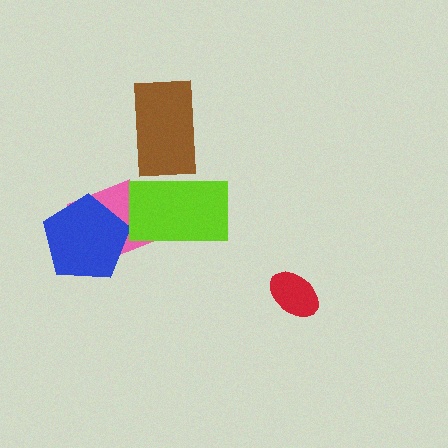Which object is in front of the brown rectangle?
The lime rectangle is in front of the brown rectangle.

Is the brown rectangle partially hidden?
Yes, it is partially covered by another shape.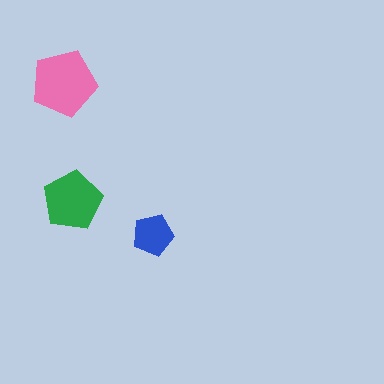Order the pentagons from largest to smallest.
the pink one, the green one, the blue one.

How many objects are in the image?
There are 3 objects in the image.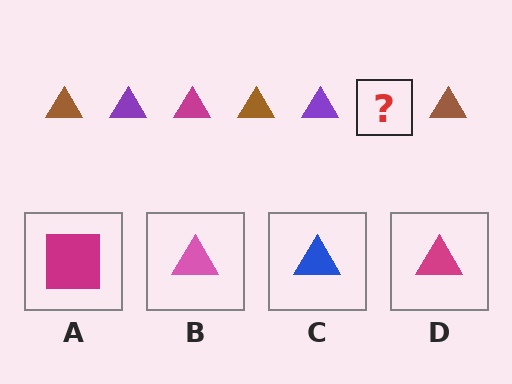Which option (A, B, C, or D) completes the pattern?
D.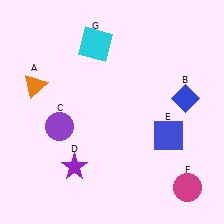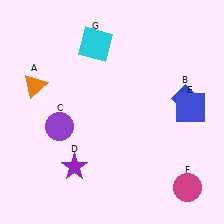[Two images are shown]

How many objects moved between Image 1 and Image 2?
1 object moved between the two images.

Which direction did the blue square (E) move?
The blue square (E) moved up.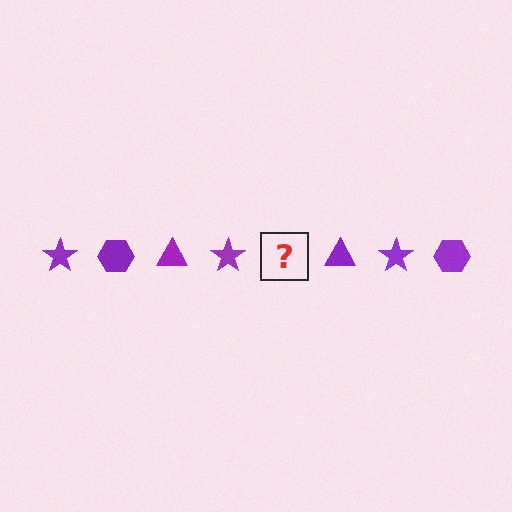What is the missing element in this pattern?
The missing element is a purple hexagon.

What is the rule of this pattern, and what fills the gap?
The rule is that the pattern cycles through star, hexagon, triangle shapes in purple. The gap should be filled with a purple hexagon.